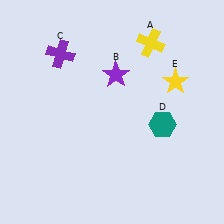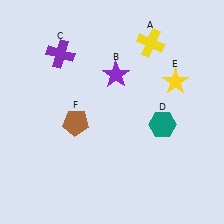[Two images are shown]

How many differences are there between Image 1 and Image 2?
There is 1 difference between the two images.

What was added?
A brown pentagon (F) was added in Image 2.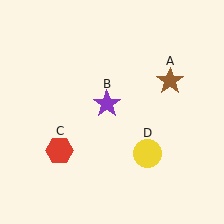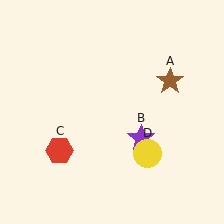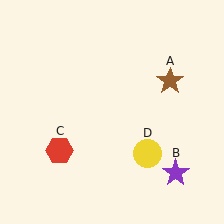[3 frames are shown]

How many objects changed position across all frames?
1 object changed position: purple star (object B).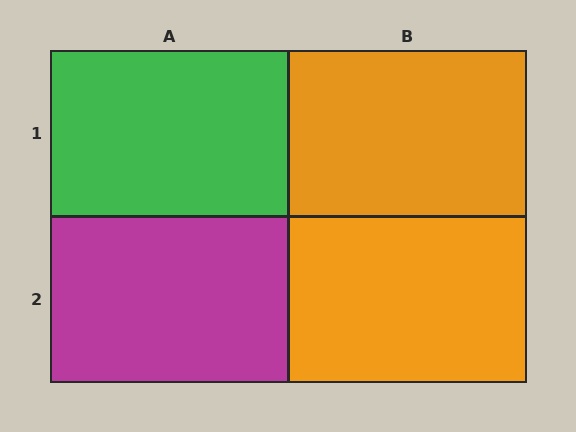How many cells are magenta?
1 cell is magenta.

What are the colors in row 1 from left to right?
Green, orange.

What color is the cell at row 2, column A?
Magenta.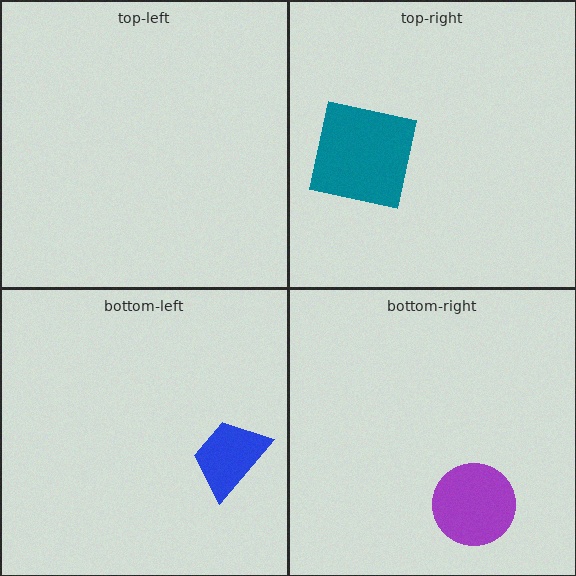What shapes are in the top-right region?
The teal square.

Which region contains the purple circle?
The bottom-right region.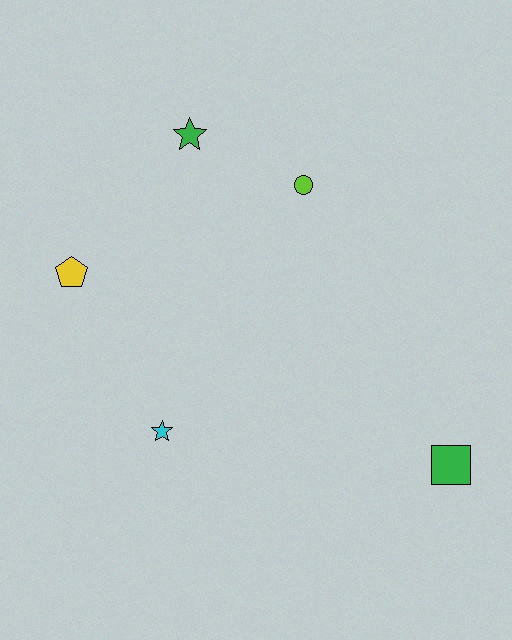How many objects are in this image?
There are 5 objects.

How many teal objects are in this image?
There are no teal objects.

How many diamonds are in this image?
There are no diamonds.